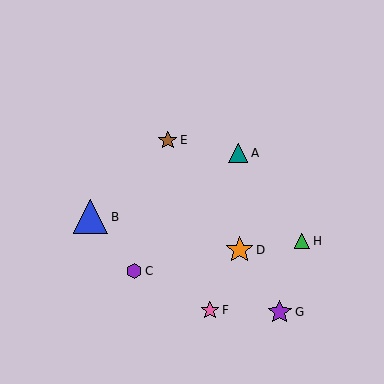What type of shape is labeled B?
Shape B is a blue triangle.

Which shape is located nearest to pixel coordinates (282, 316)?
The purple star (labeled G) at (280, 312) is nearest to that location.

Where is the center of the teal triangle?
The center of the teal triangle is at (238, 153).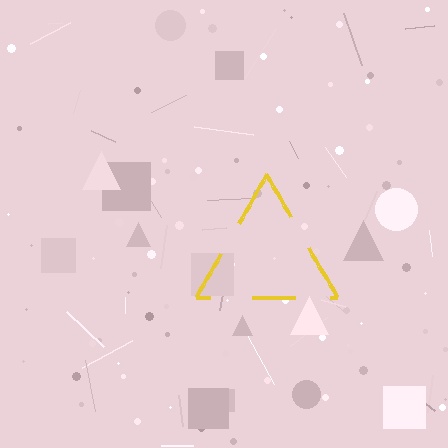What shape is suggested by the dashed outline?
The dashed outline suggests a triangle.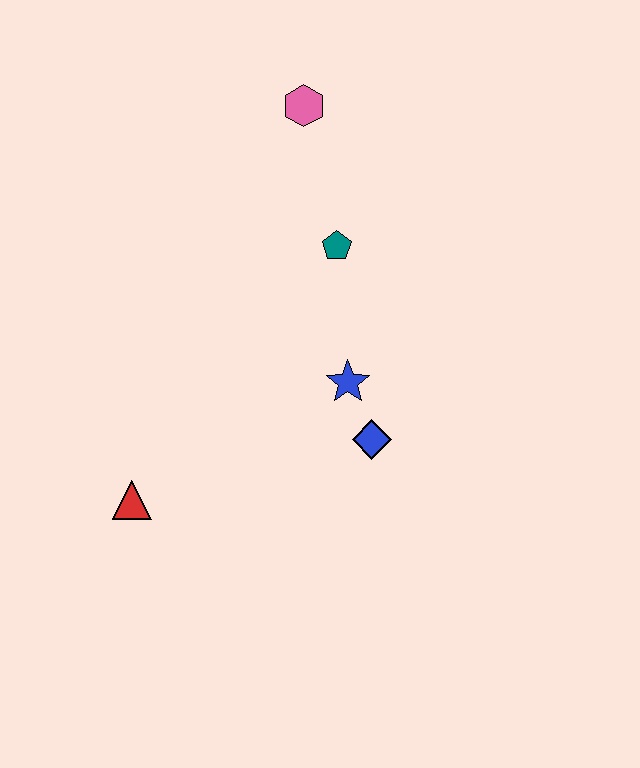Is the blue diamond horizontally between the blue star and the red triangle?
No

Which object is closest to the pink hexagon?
The teal pentagon is closest to the pink hexagon.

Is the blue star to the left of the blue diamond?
Yes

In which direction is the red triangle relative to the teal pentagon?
The red triangle is below the teal pentagon.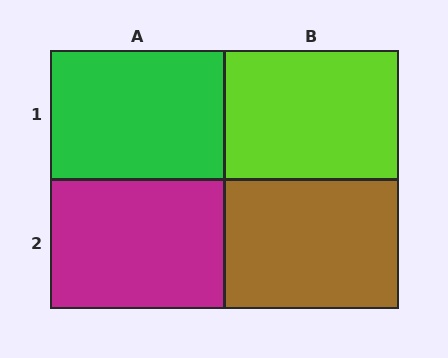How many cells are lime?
1 cell is lime.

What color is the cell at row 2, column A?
Magenta.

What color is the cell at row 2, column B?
Brown.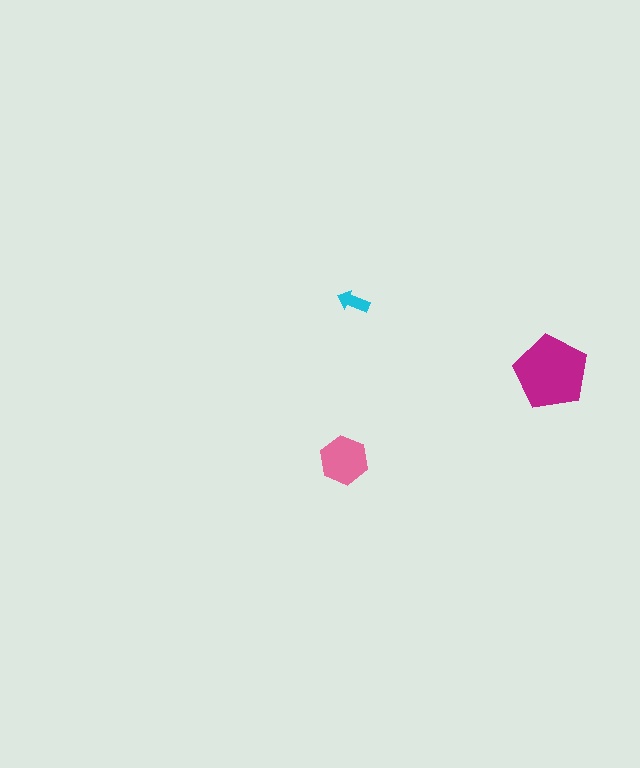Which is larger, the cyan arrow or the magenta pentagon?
The magenta pentagon.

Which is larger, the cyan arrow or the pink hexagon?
The pink hexagon.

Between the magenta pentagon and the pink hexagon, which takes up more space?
The magenta pentagon.